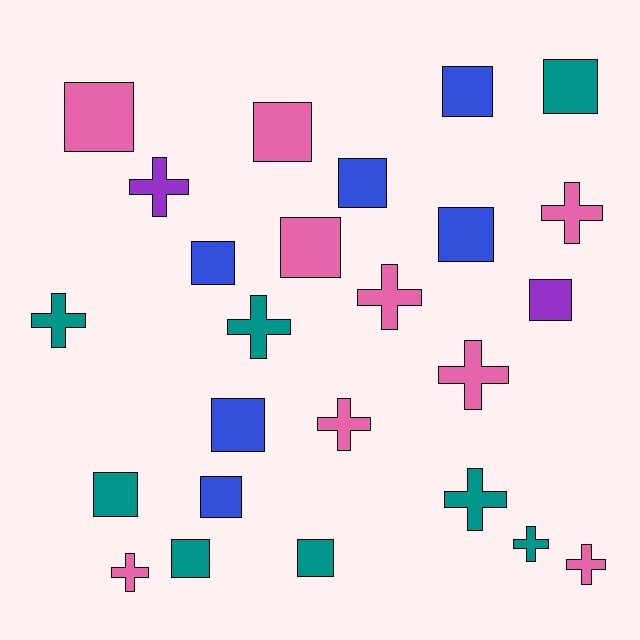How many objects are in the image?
There are 25 objects.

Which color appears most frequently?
Pink, with 9 objects.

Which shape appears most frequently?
Square, with 14 objects.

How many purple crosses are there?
There is 1 purple cross.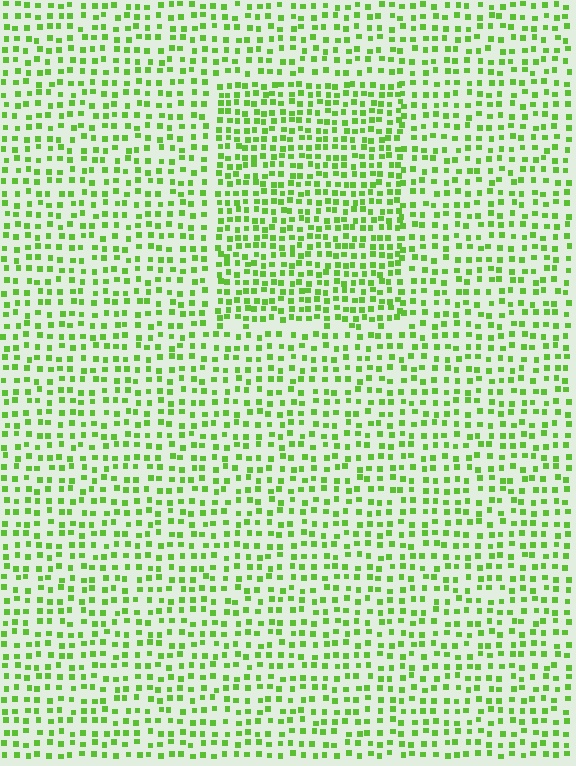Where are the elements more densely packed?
The elements are more densely packed inside the rectangle boundary.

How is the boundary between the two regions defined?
The boundary is defined by a change in element density (approximately 1.5x ratio). All elements are the same color, size, and shape.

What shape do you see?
I see a rectangle.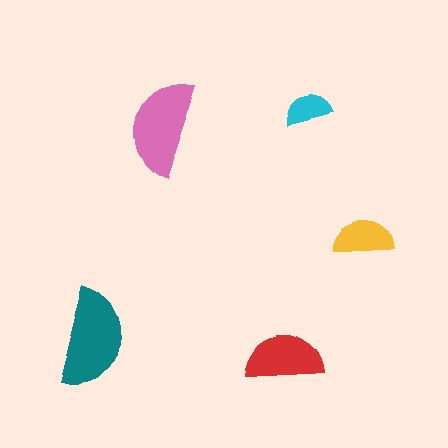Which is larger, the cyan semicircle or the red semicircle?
The red one.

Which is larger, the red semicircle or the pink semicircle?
The pink one.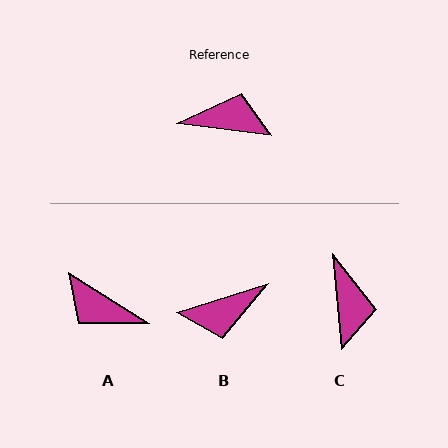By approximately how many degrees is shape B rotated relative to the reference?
Approximately 155 degrees clockwise.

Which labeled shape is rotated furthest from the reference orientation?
B, about 155 degrees away.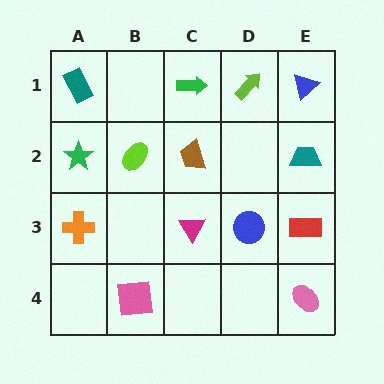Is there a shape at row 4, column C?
No, that cell is empty.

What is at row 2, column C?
A brown trapezoid.